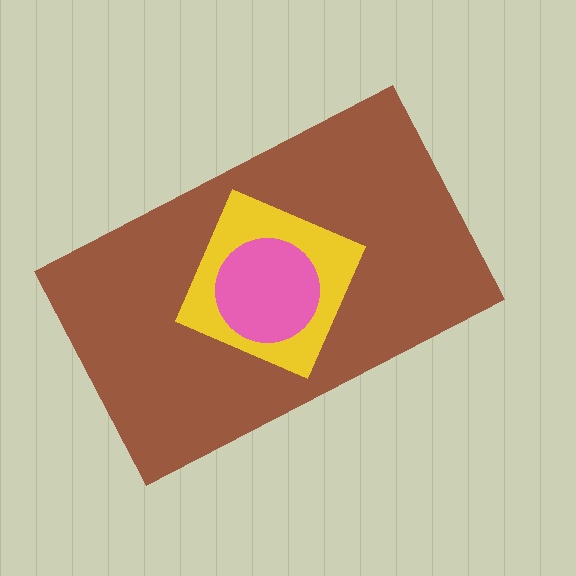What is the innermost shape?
The pink circle.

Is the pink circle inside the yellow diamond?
Yes.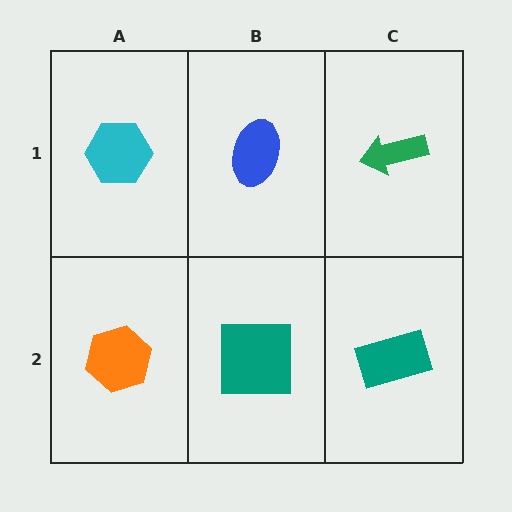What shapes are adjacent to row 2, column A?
A cyan hexagon (row 1, column A), a teal square (row 2, column B).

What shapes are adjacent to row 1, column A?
An orange hexagon (row 2, column A), a blue ellipse (row 1, column B).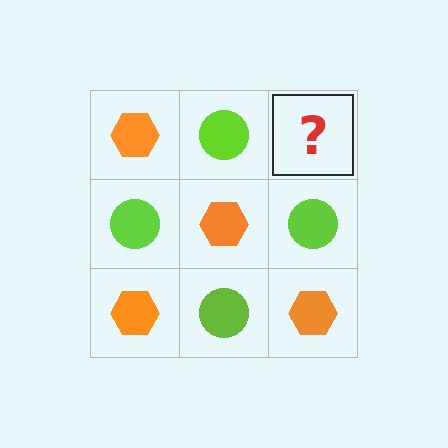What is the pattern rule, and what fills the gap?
The rule is that it alternates orange hexagon and lime circle in a checkerboard pattern. The gap should be filled with an orange hexagon.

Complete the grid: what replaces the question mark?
The question mark should be replaced with an orange hexagon.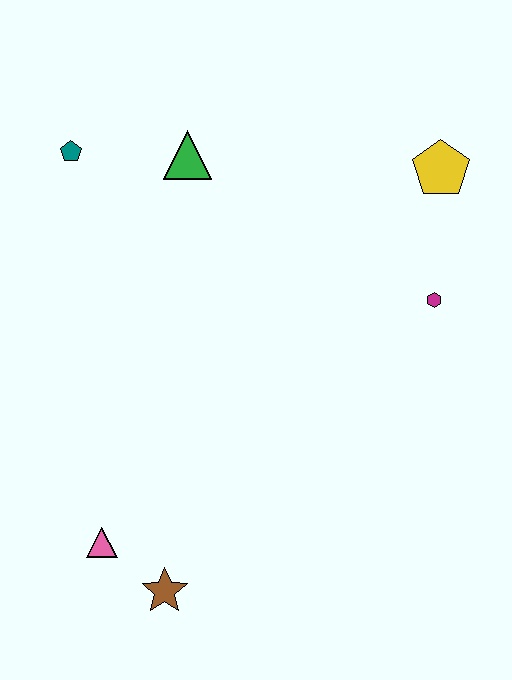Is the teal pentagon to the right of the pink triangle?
No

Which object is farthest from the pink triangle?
The yellow pentagon is farthest from the pink triangle.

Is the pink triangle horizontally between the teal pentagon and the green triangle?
Yes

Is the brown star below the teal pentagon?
Yes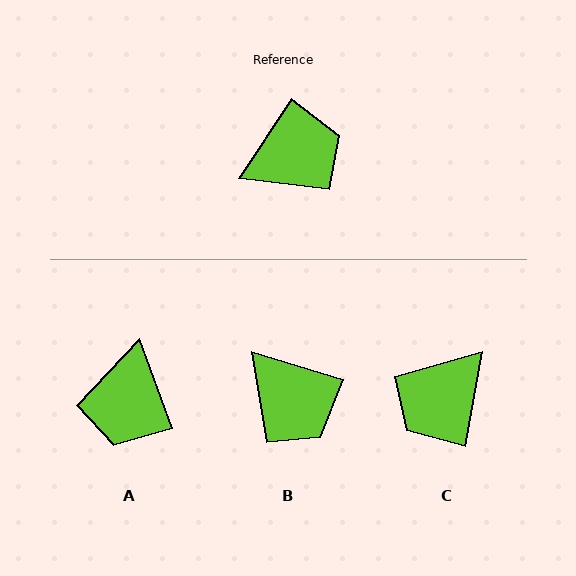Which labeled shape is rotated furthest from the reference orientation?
C, about 157 degrees away.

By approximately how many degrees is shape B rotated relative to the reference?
Approximately 74 degrees clockwise.